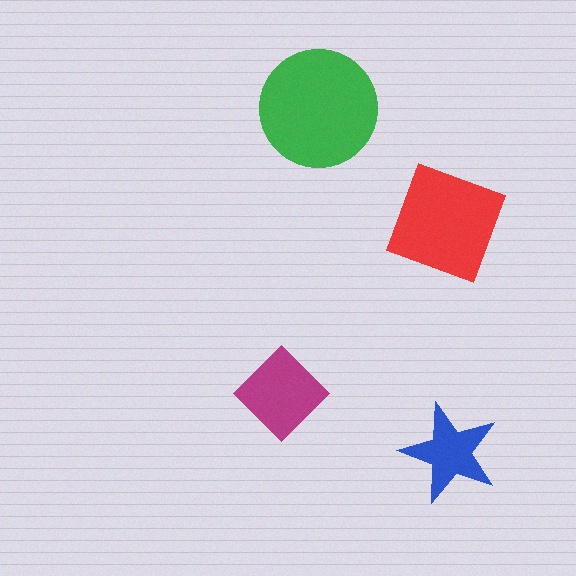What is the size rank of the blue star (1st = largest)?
4th.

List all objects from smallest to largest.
The blue star, the magenta diamond, the red square, the green circle.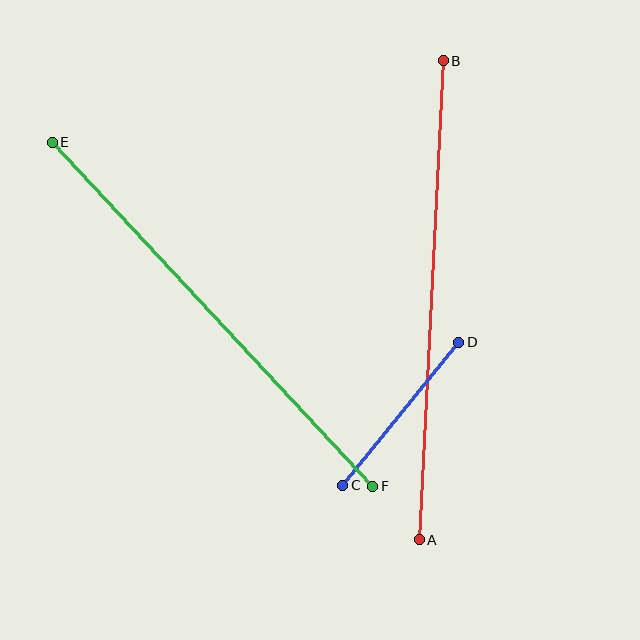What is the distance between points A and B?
The distance is approximately 480 pixels.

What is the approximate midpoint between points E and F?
The midpoint is at approximately (213, 314) pixels.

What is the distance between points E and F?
The distance is approximately 470 pixels.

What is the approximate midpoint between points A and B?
The midpoint is at approximately (431, 300) pixels.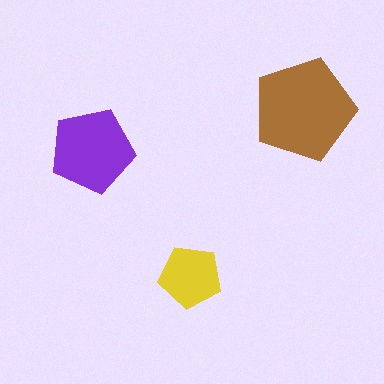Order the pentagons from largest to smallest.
the brown one, the purple one, the yellow one.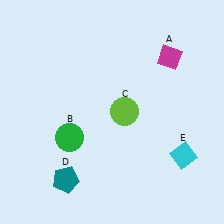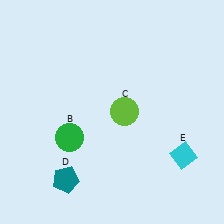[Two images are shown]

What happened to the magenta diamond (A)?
The magenta diamond (A) was removed in Image 2. It was in the top-right area of Image 1.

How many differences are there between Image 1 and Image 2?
There is 1 difference between the two images.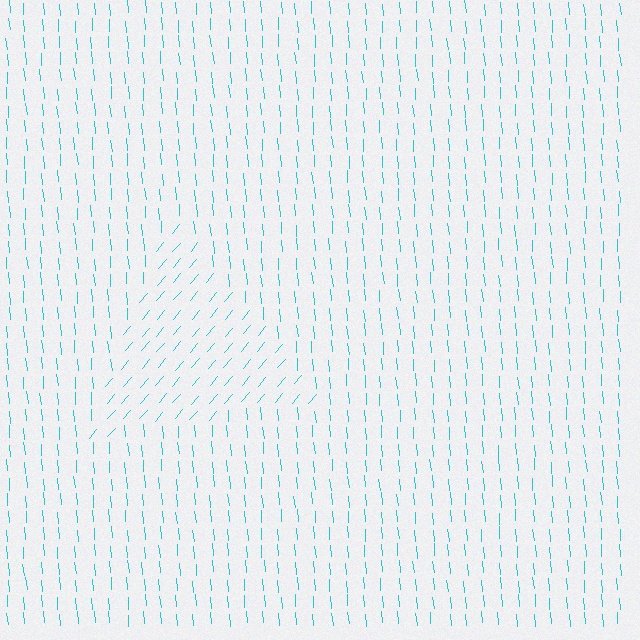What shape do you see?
I see a triangle.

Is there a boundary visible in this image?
Yes, there is a texture boundary formed by a change in line orientation.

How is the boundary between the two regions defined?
The boundary is defined purely by a change in line orientation (approximately 45 degrees difference). All lines are the same color and thickness.